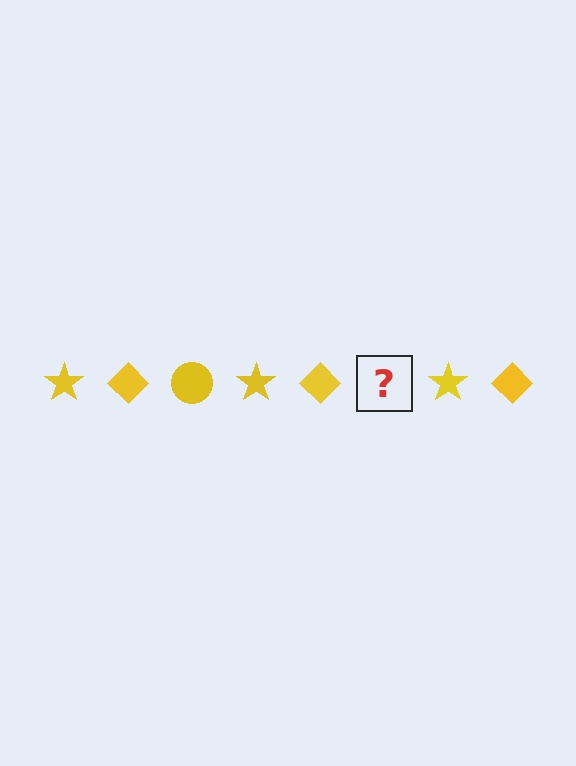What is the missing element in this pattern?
The missing element is a yellow circle.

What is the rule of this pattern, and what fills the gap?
The rule is that the pattern cycles through star, diamond, circle shapes in yellow. The gap should be filled with a yellow circle.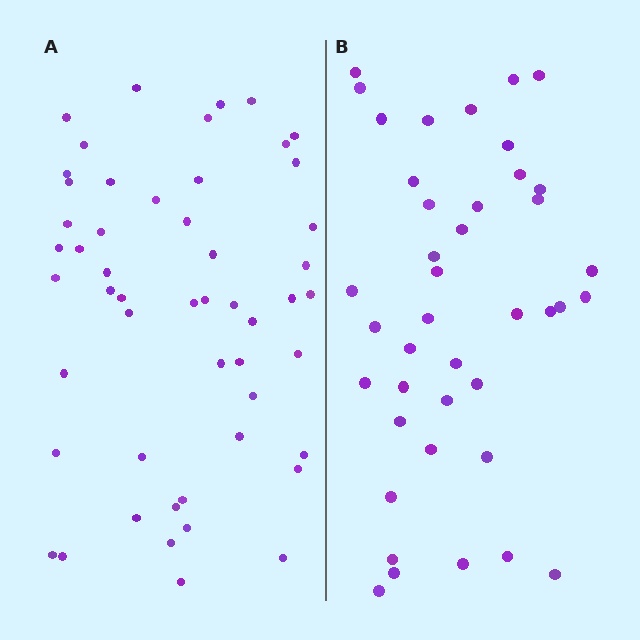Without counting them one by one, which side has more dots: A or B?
Region A (the left region) has more dots.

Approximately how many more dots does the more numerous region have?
Region A has roughly 12 or so more dots than region B.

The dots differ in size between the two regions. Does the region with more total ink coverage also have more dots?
No. Region B has more total ink coverage because its dots are larger, but region A actually contains more individual dots. Total area can be misleading — the number of items is what matters here.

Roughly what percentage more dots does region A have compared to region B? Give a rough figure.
About 25% more.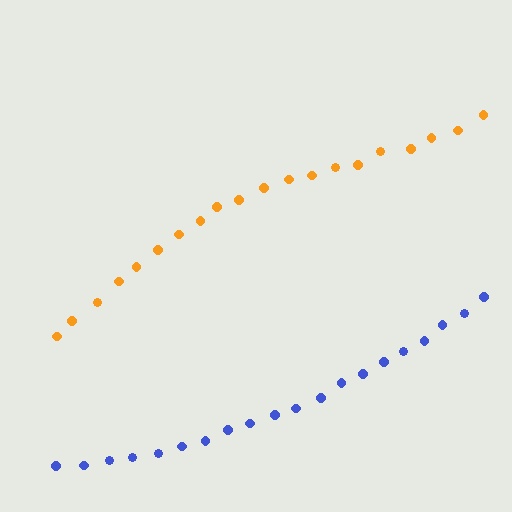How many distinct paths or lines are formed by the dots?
There are 2 distinct paths.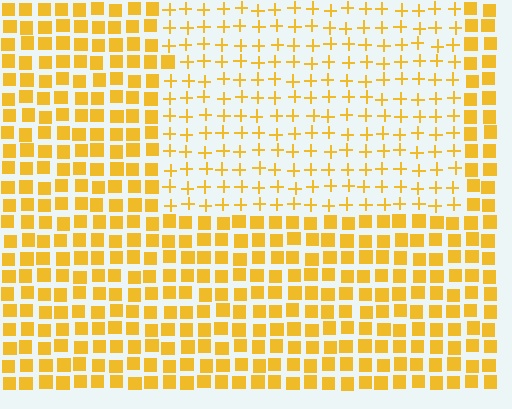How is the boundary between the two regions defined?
The boundary is defined by a change in element shape: plus signs inside vs. squares outside. All elements share the same color and spacing.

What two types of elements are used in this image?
The image uses plus signs inside the rectangle region and squares outside it.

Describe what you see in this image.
The image is filled with small yellow elements arranged in a uniform grid. A rectangle-shaped region contains plus signs, while the surrounding area contains squares. The boundary is defined purely by the change in element shape.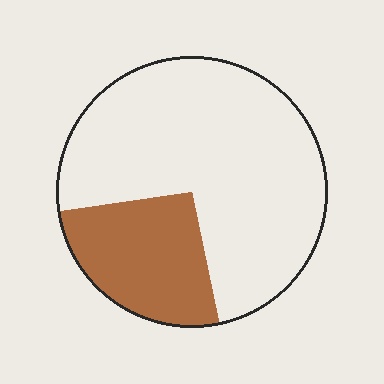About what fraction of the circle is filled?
About one quarter (1/4).